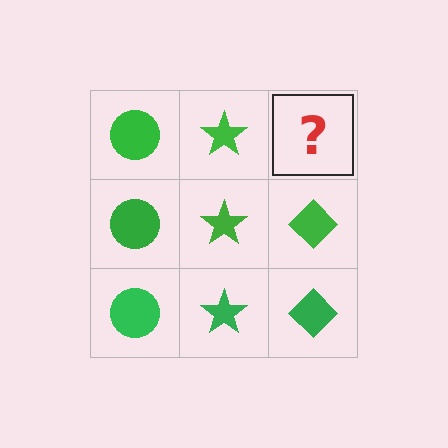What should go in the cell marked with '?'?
The missing cell should contain a green diamond.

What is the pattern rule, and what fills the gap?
The rule is that each column has a consistent shape. The gap should be filled with a green diamond.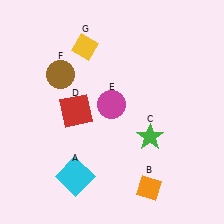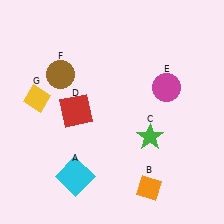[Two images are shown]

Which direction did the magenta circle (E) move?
The magenta circle (E) moved right.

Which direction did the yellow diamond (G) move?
The yellow diamond (G) moved down.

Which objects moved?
The objects that moved are: the magenta circle (E), the yellow diamond (G).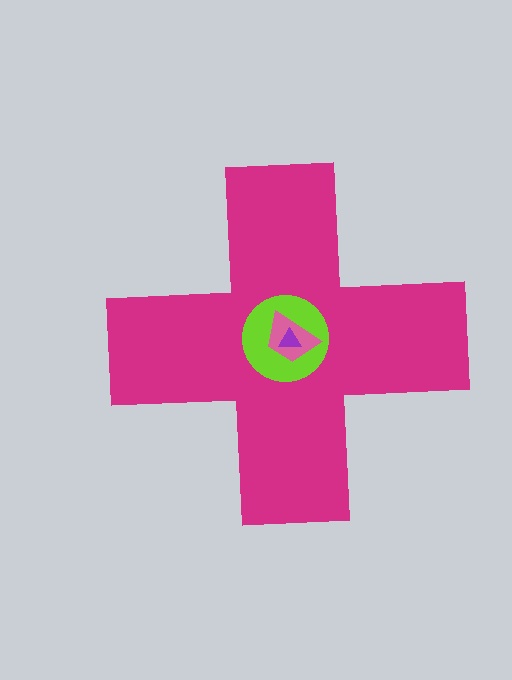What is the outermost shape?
The magenta cross.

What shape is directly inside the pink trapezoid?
The purple triangle.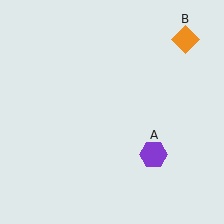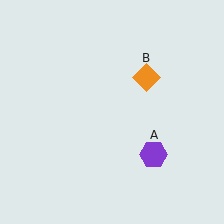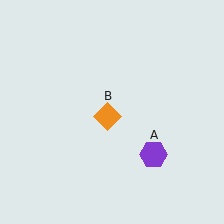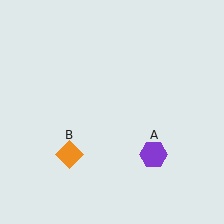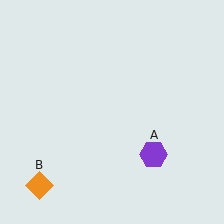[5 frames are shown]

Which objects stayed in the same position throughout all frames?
Purple hexagon (object A) remained stationary.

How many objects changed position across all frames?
1 object changed position: orange diamond (object B).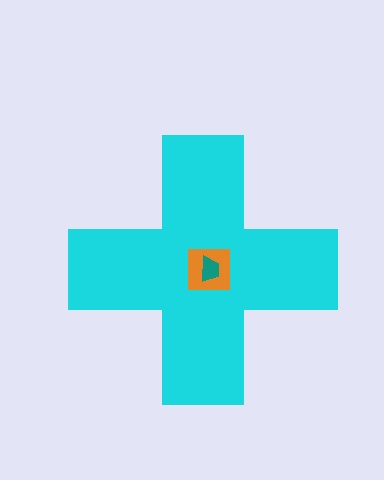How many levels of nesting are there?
3.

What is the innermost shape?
The teal trapezoid.